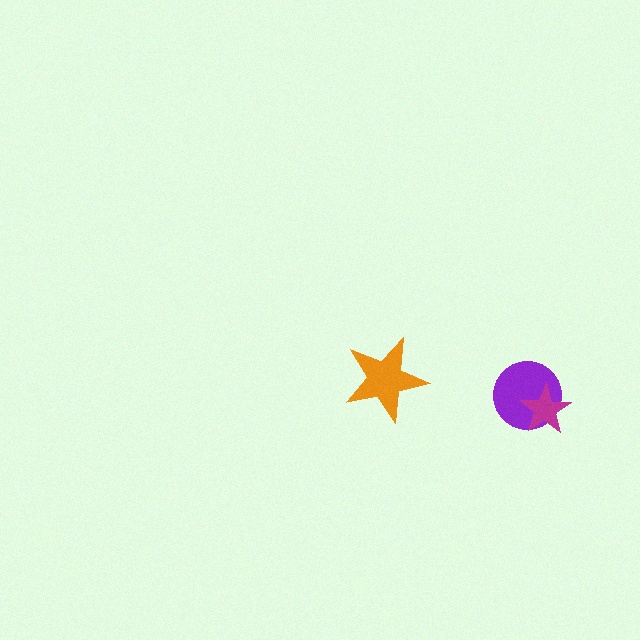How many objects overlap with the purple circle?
1 object overlaps with the purple circle.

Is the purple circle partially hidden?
Yes, it is partially covered by another shape.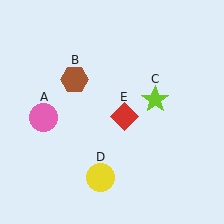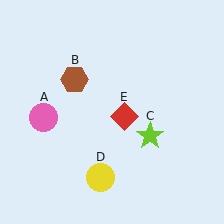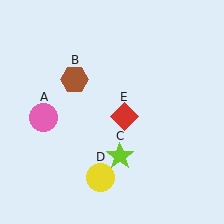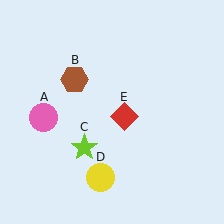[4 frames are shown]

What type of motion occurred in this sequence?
The lime star (object C) rotated clockwise around the center of the scene.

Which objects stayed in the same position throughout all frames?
Pink circle (object A) and brown hexagon (object B) and yellow circle (object D) and red diamond (object E) remained stationary.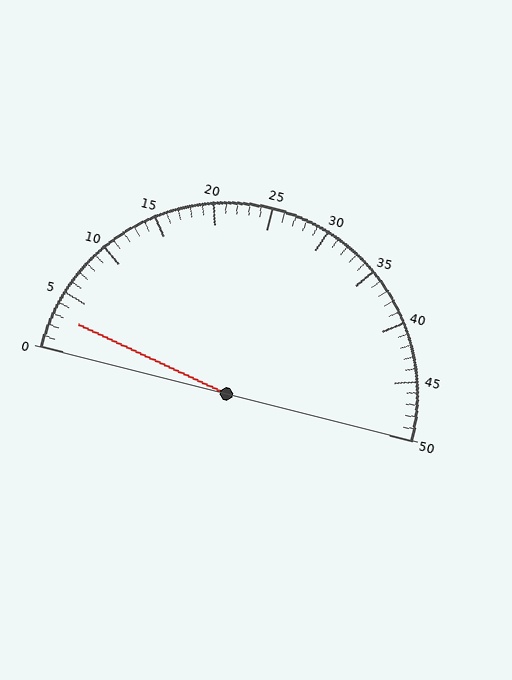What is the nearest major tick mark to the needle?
The nearest major tick mark is 5.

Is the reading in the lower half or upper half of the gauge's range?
The reading is in the lower half of the range (0 to 50).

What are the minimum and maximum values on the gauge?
The gauge ranges from 0 to 50.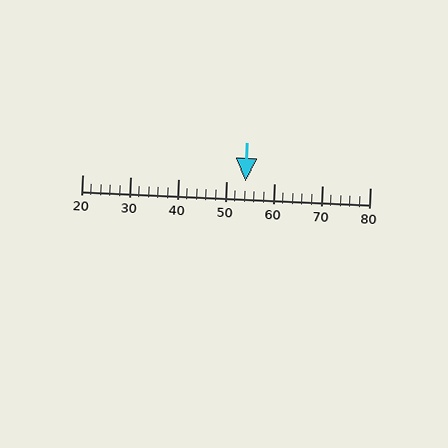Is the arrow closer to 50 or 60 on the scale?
The arrow is closer to 50.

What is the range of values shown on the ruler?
The ruler shows values from 20 to 80.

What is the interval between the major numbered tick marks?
The major tick marks are spaced 10 units apart.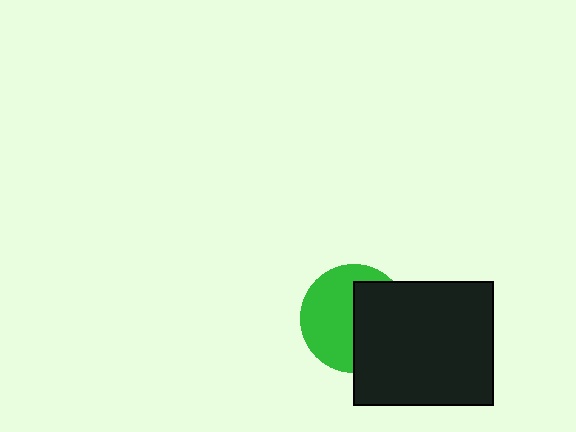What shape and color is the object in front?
The object in front is a black rectangle.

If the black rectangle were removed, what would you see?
You would see the complete green circle.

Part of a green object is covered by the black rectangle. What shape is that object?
It is a circle.